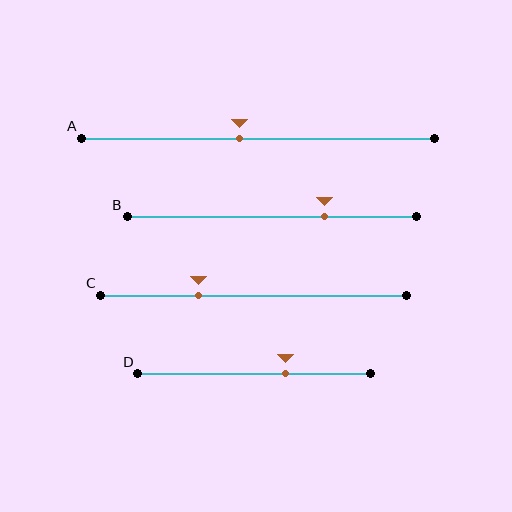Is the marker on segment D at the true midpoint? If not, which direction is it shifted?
No, the marker on segment D is shifted to the right by about 13% of the segment length.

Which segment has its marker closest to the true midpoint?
Segment A has its marker closest to the true midpoint.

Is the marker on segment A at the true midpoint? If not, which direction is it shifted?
No, the marker on segment A is shifted to the left by about 5% of the segment length.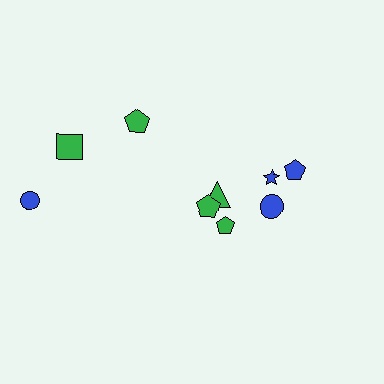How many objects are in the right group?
There are 6 objects.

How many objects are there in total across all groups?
There are 9 objects.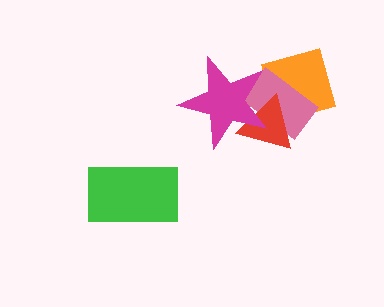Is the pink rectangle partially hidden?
Yes, it is partially covered by another shape.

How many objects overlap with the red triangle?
3 objects overlap with the red triangle.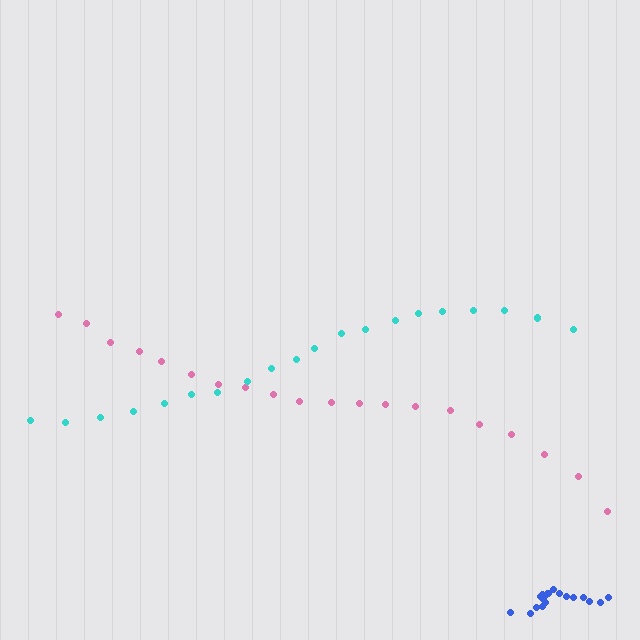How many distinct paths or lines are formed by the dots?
There are 3 distinct paths.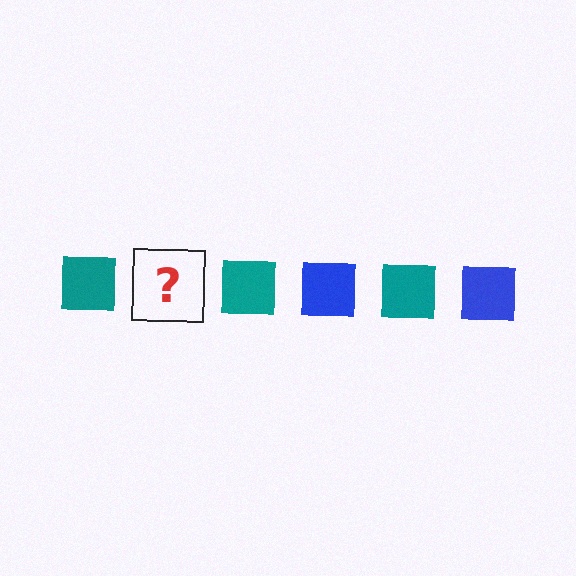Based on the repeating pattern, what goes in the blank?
The blank should be a blue square.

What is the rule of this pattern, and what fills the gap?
The rule is that the pattern cycles through teal, blue squares. The gap should be filled with a blue square.